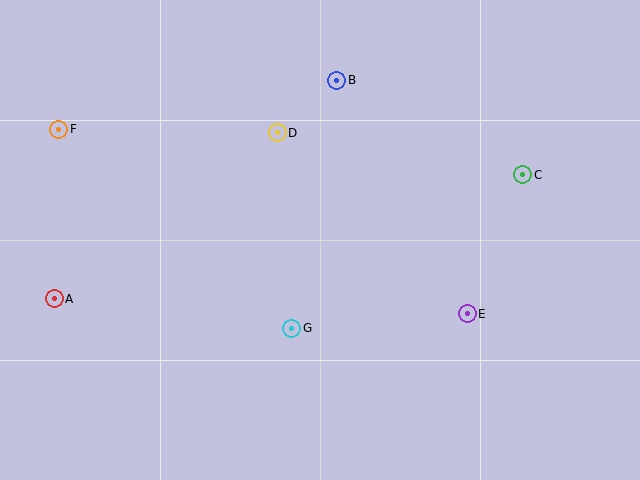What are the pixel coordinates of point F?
Point F is at (59, 129).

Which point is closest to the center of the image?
Point G at (292, 328) is closest to the center.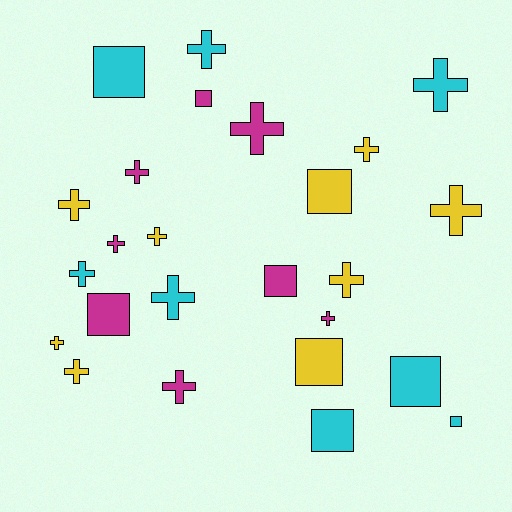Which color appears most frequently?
Yellow, with 9 objects.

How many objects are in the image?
There are 25 objects.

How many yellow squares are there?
There are 2 yellow squares.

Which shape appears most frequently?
Cross, with 16 objects.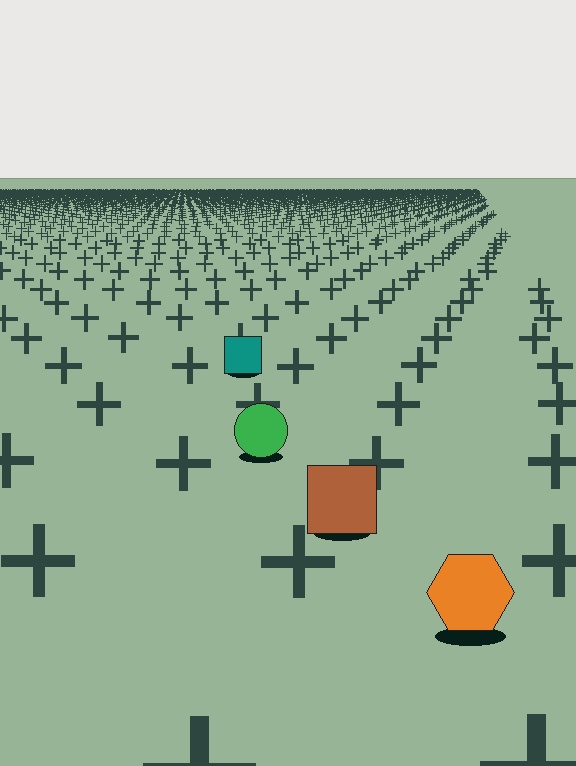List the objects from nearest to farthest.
From nearest to farthest: the orange hexagon, the brown square, the green circle, the teal square.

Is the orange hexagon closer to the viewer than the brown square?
Yes. The orange hexagon is closer — you can tell from the texture gradient: the ground texture is coarser near it.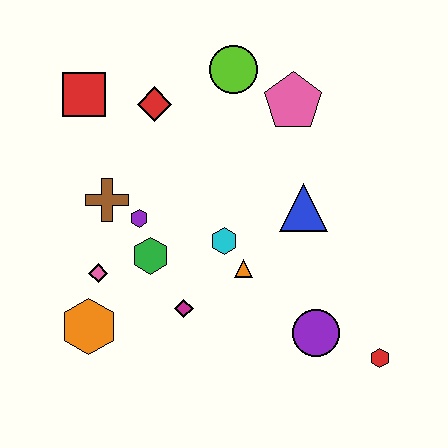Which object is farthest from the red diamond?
The red hexagon is farthest from the red diamond.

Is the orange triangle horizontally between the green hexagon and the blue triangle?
Yes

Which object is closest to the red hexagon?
The purple circle is closest to the red hexagon.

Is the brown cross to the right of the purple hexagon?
No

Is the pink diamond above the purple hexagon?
No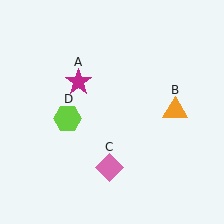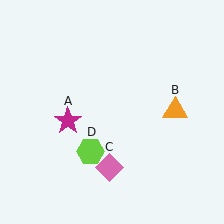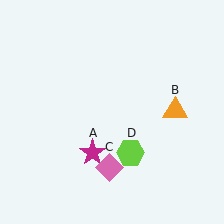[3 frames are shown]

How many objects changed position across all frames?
2 objects changed position: magenta star (object A), lime hexagon (object D).